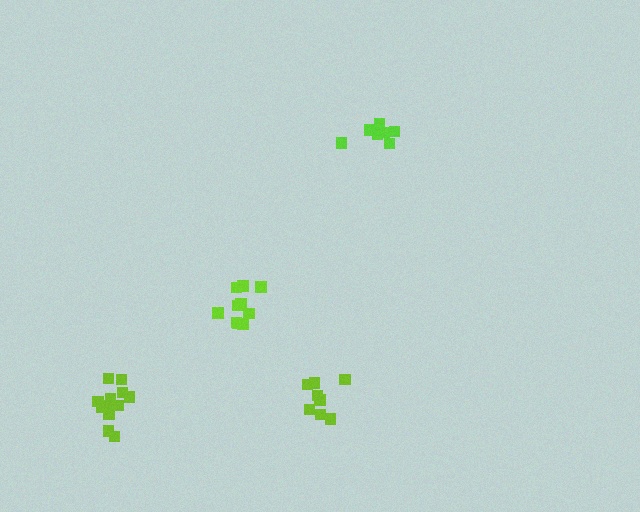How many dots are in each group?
Group 1: 7 dots, Group 2: 10 dots, Group 3: 8 dots, Group 4: 13 dots (38 total).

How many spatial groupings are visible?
There are 4 spatial groupings.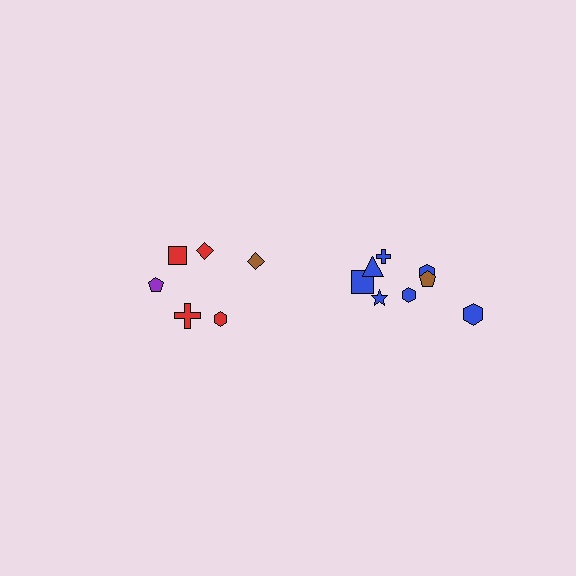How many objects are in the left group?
There are 6 objects.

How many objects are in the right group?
There are 8 objects.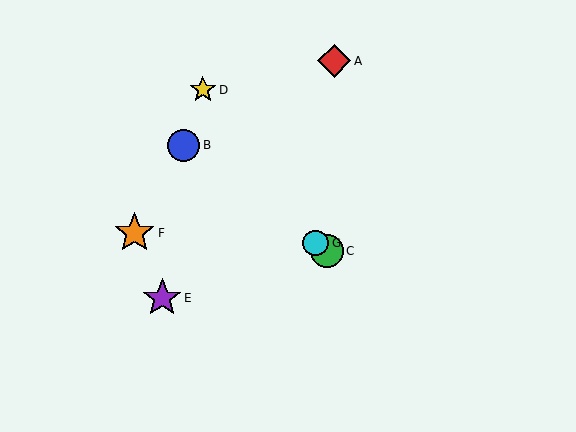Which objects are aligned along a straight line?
Objects B, C, G are aligned along a straight line.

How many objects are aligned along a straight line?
3 objects (B, C, G) are aligned along a straight line.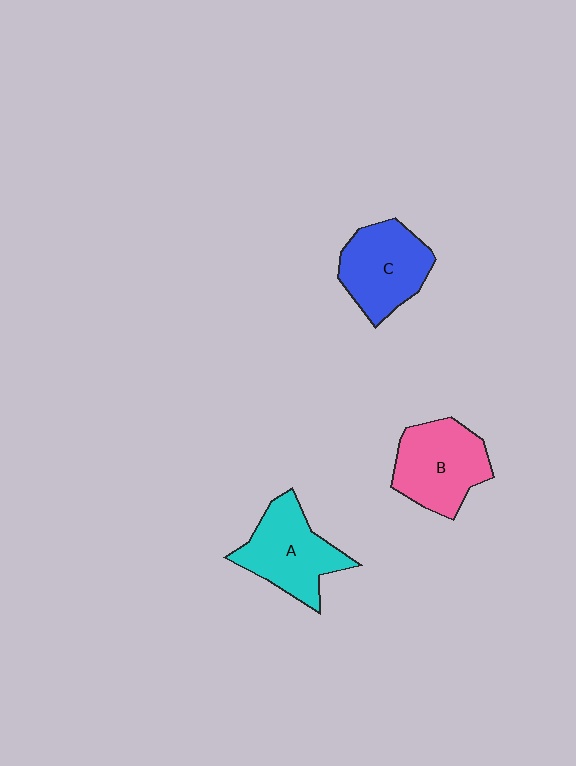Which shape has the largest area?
Shape B (pink).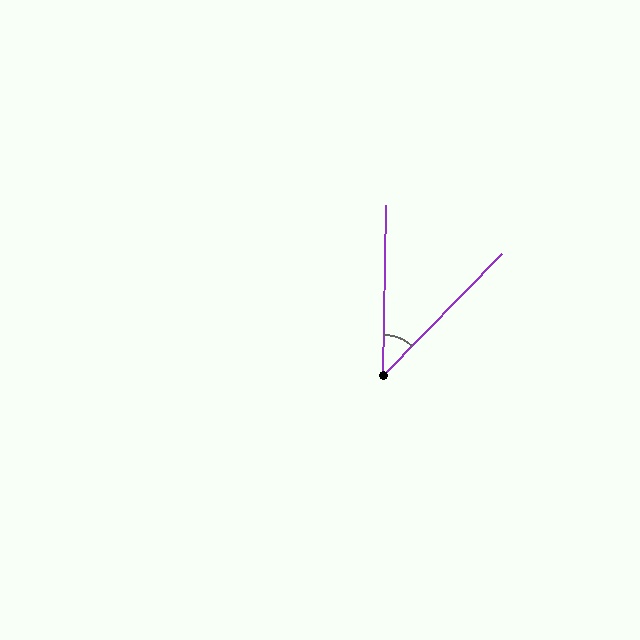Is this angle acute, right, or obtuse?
It is acute.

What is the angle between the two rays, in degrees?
Approximately 43 degrees.